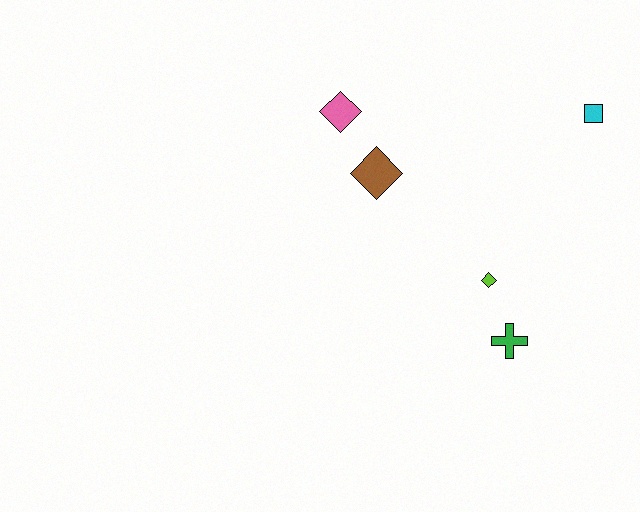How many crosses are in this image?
There is 1 cross.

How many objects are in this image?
There are 5 objects.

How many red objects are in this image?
There are no red objects.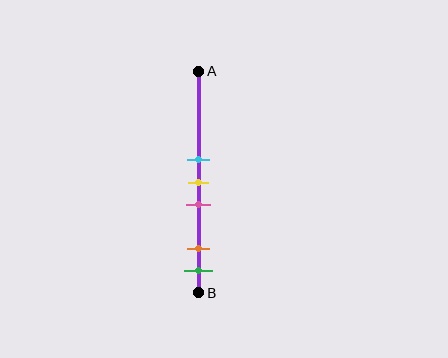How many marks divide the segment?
There are 5 marks dividing the segment.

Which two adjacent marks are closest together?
The cyan and yellow marks are the closest adjacent pair.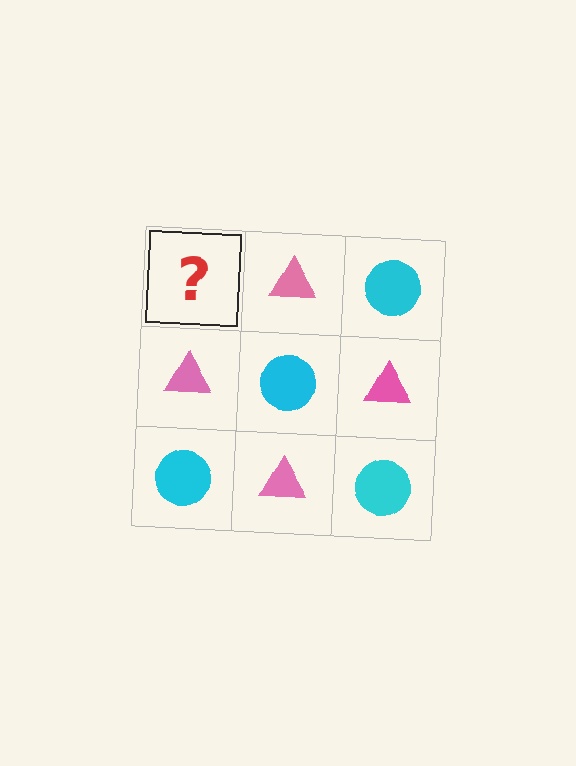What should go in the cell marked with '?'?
The missing cell should contain a cyan circle.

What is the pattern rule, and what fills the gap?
The rule is that it alternates cyan circle and pink triangle in a checkerboard pattern. The gap should be filled with a cyan circle.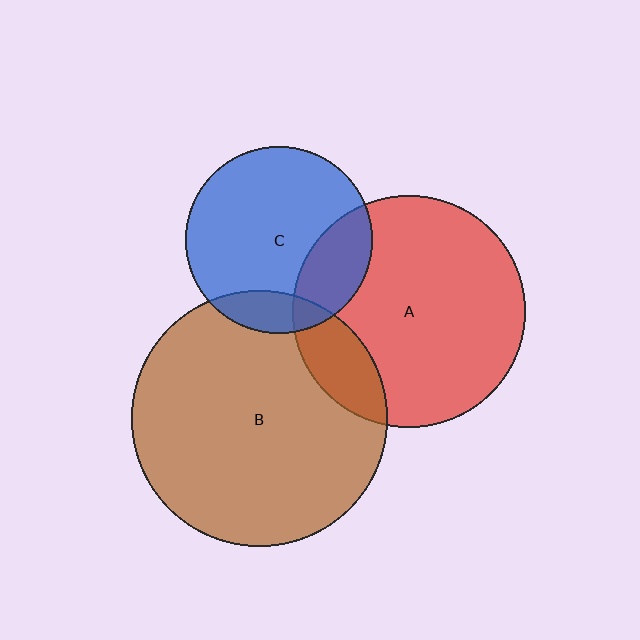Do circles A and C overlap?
Yes.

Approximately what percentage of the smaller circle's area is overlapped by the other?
Approximately 25%.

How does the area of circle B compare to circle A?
Approximately 1.2 times.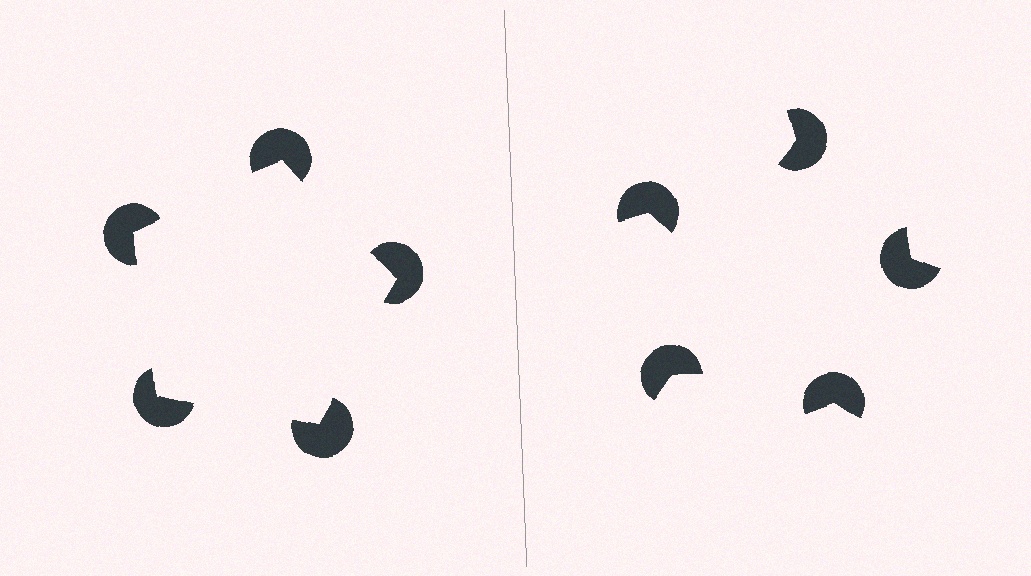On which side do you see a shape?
An illusory pentagon appears on the left side. On the right side the wedge cuts are rotated, so no coherent shape forms.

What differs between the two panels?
The pac-man discs are positioned identically on both sides; only the wedge orientations differ. On the left they align to a pentagon; on the right they are misaligned.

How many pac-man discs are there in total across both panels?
10 — 5 on each side.